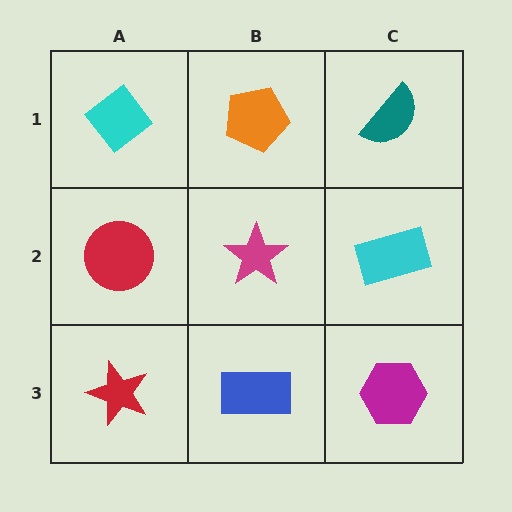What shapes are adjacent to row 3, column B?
A magenta star (row 2, column B), a red star (row 3, column A), a magenta hexagon (row 3, column C).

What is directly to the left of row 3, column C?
A blue rectangle.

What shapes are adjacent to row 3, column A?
A red circle (row 2, column A), a blue rectangle (row 3, column B).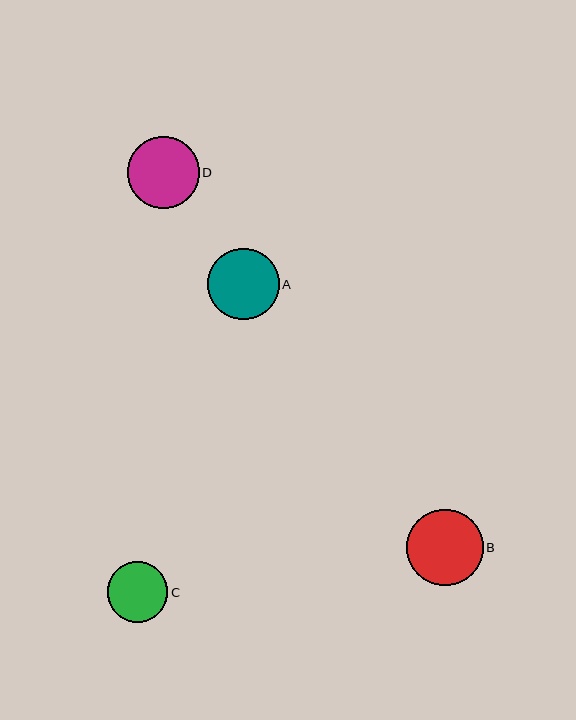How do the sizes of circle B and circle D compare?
Circle B and circle D are approximately the same size.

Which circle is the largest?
Circle B is the largest with a size of approximately 76 pixels.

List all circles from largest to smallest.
From largest to smallest: B, D, A, C.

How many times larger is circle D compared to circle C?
Circle D is approximately 1.2 times the size of circle C.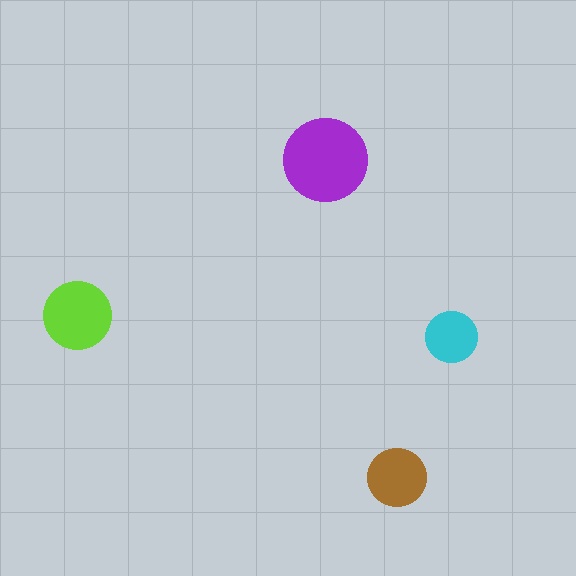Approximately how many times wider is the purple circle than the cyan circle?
About 1.5 times wider.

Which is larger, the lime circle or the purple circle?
The purple one.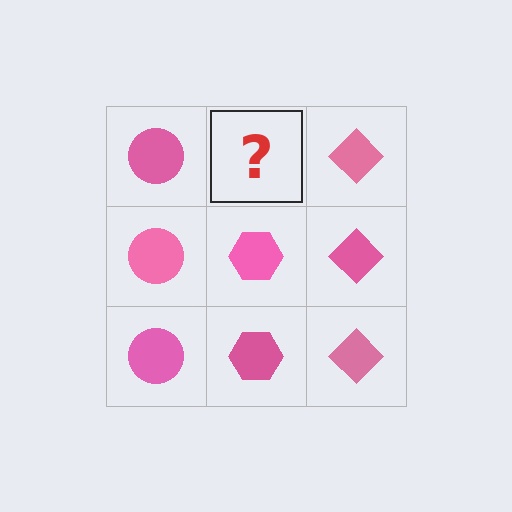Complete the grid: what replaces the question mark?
The question mark should be replaced with a pink hexagon.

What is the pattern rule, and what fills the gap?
The rule is that each column has a consistent shape. The gap should be filled with a pink hexagon.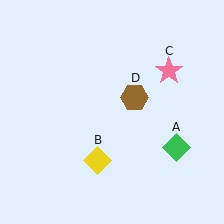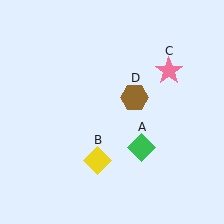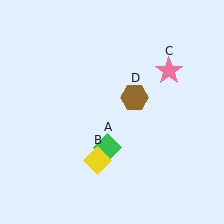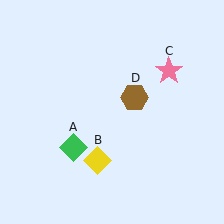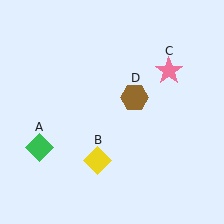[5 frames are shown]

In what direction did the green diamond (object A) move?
The green diamond (object A) moved left.